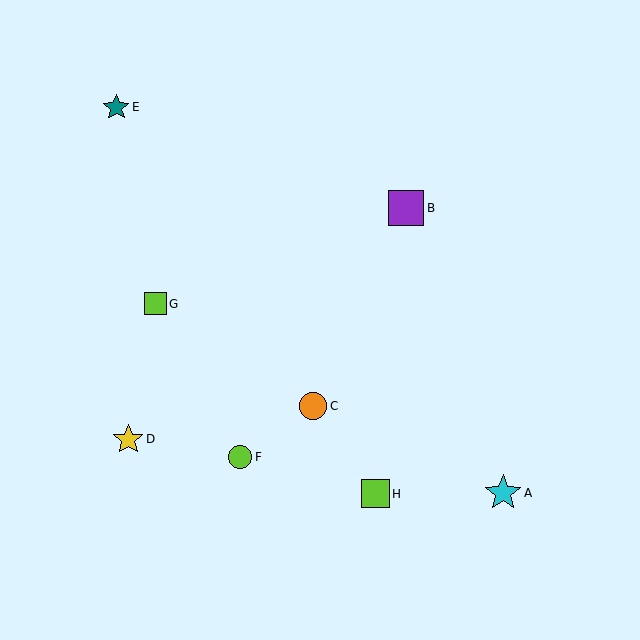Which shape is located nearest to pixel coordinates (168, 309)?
The lime square (labeled G) at (155, 304) is nearest to that location.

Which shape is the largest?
The cyan star (labeled A) is the largest.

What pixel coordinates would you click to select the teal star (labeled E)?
Click at (116, 107) to select the teal star E.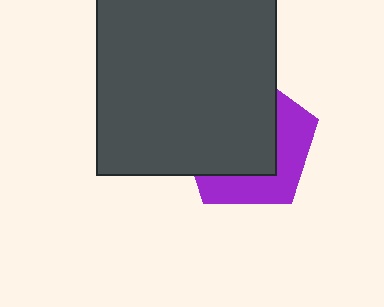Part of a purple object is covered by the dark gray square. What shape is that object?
It is a pentagon.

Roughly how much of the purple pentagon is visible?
A small part of it is visible (roughly 39%).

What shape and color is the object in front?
The object in front is a dark gray square.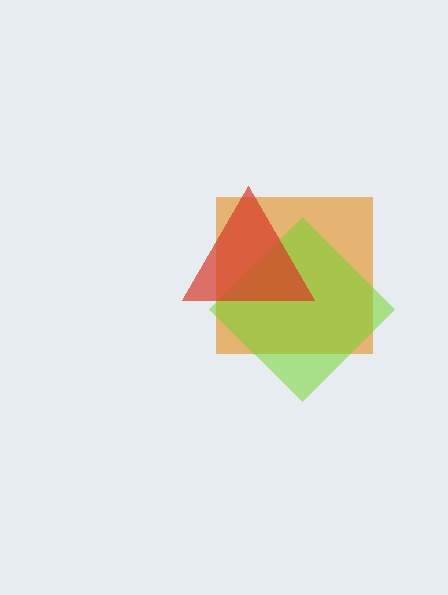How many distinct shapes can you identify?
There are 3 distinct shapes: an orange square, a lime diamond, a red triangle.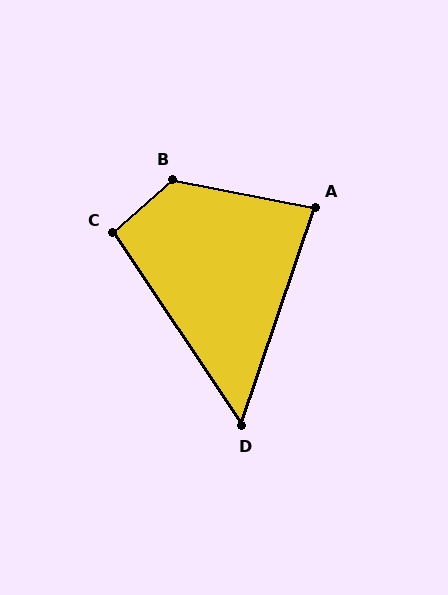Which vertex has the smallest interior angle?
D, at approximately 53 degrees.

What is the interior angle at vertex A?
Approximately 82 degrees (acute).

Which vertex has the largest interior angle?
B, at approximately 127 degrees.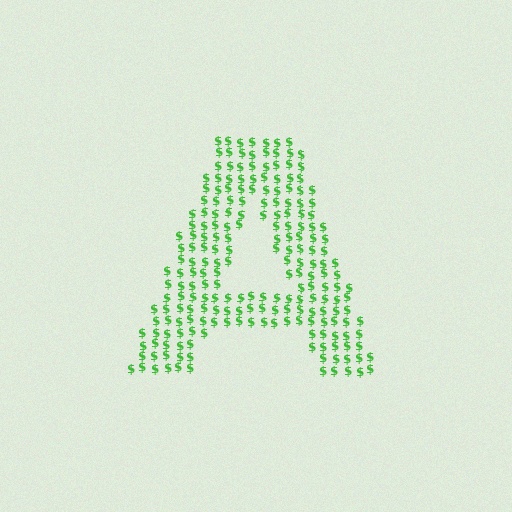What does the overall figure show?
The overall figure shows the letter A.